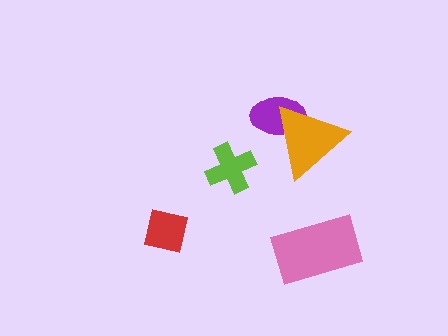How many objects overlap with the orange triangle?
1 object overlaps with the orange triangle.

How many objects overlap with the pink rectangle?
0 objects overlap with the pink rectangle.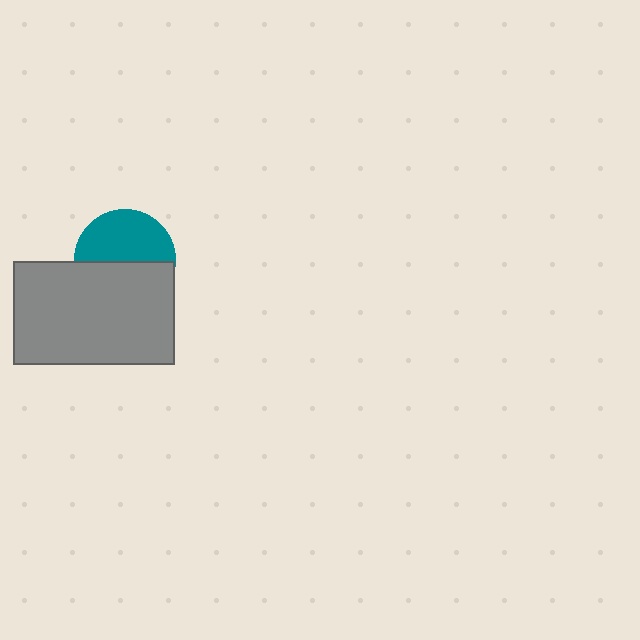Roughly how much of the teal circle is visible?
About half of it is visible (roughly 52%).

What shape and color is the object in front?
The object in front is a gray rectangle.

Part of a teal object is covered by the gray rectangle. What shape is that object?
It is a circle.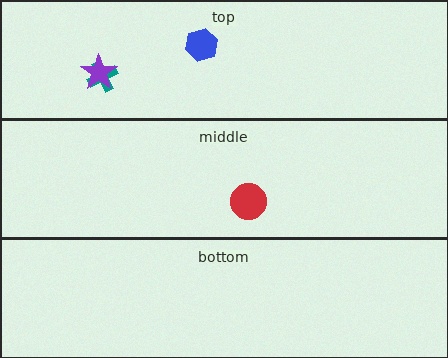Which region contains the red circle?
The middle region.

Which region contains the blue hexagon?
The top region.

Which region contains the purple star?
The top region.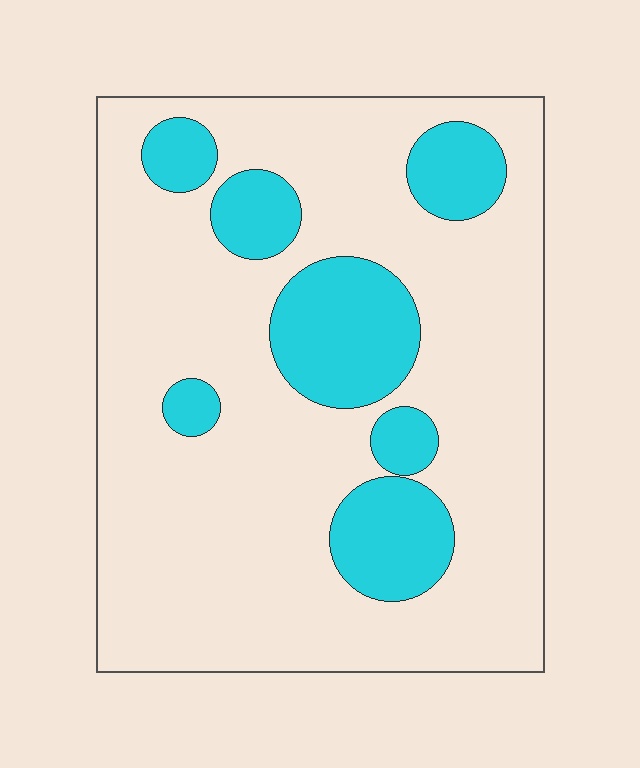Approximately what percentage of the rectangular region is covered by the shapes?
Approximately 20%.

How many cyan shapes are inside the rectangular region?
7.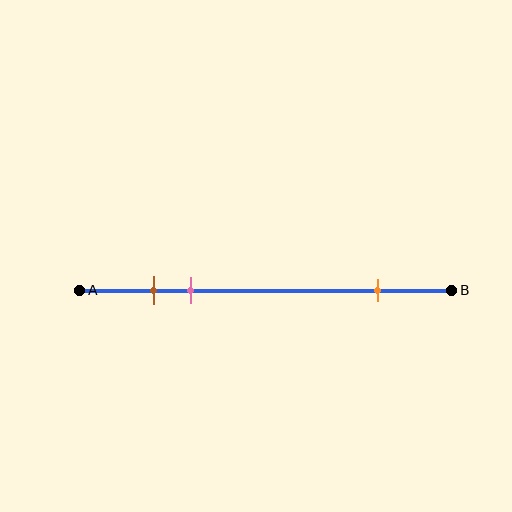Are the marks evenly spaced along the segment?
No, the marks are not evenly spaced.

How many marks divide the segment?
There are 3 marks dividing the segment.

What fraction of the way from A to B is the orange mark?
The orange mark is approximately 80% (0.8) of the way from A to B.